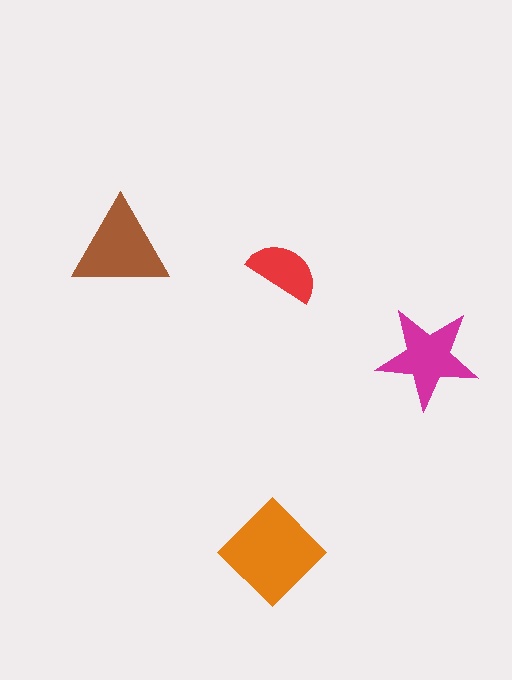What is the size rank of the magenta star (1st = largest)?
3rd.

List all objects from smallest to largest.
The red semicircle, the magenta star, the brown triangle, the orange diamond.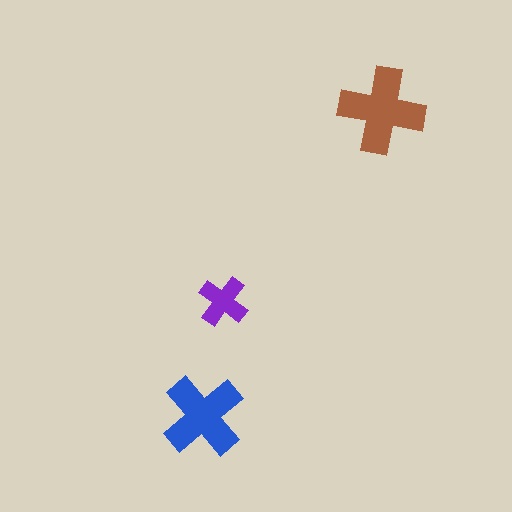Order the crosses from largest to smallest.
the brown one, the blue one, the purple one.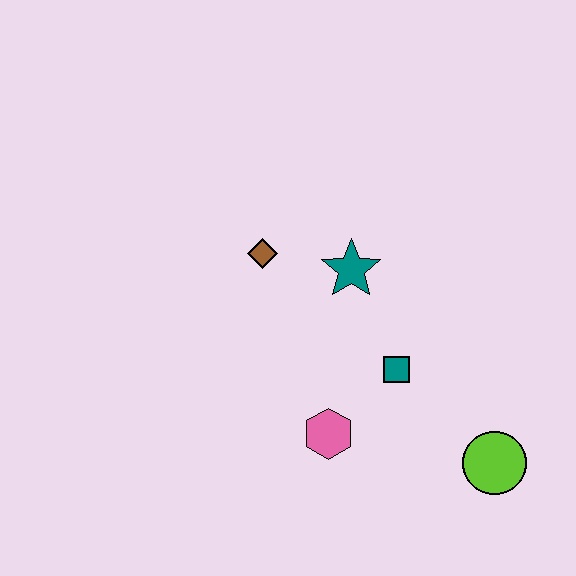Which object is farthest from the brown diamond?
The lime circle is farthest from the brown diamond.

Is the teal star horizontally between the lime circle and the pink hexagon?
Yes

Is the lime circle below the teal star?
Yes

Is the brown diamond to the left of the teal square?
Yes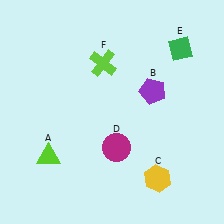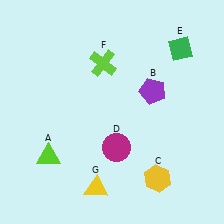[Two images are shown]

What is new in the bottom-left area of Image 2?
A yellow triangle (G) was added in the bottom-left area of Image 2.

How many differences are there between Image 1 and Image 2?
There is 1 difference between the two images.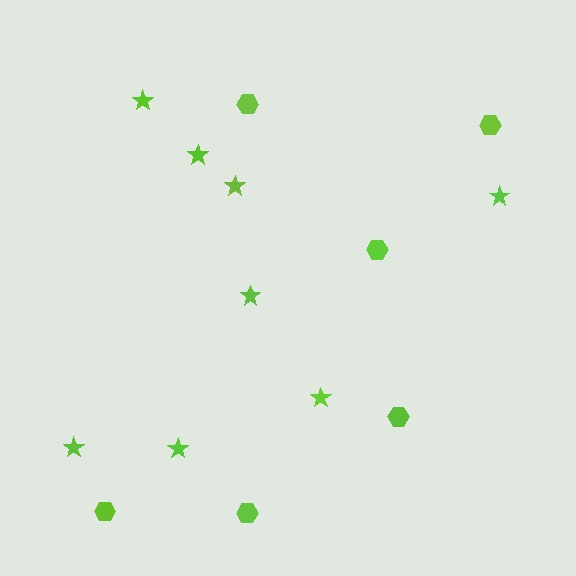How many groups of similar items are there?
There are 2 groups: one group of hexagons (6) and one group of stars (8).